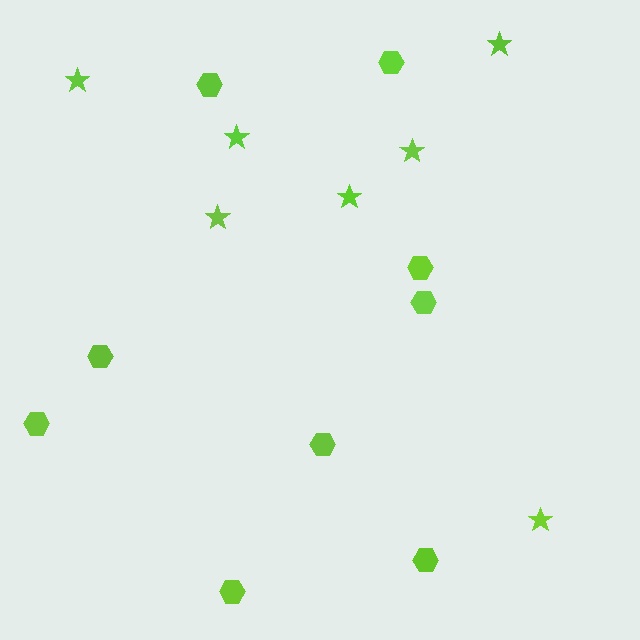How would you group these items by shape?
There are 2 groups: one group of stars (7) and one group of hexagons (9).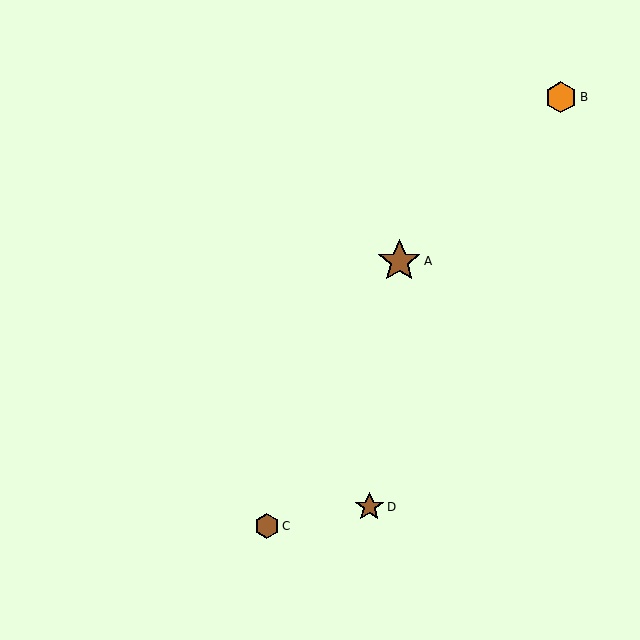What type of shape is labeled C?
Shape C is a brown hexagon.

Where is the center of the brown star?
The center of the brown star is at (369, 507).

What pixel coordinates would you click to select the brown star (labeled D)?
Click at (369, 507) to select the brown star D.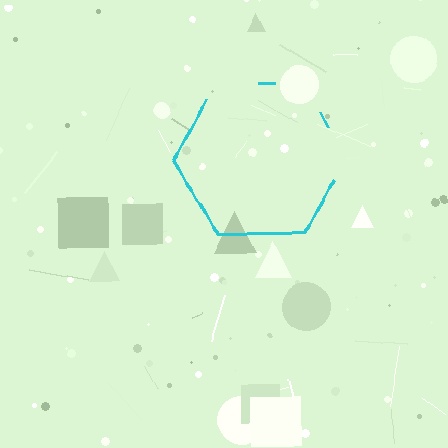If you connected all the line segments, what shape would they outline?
They would outline a hexagon.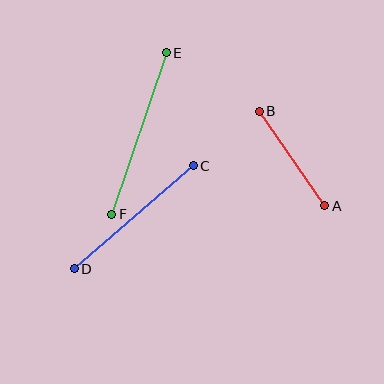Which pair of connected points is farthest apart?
Points E and F are farthest apart.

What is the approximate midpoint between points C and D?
The midpoint is at approximately (134, 217) pixels.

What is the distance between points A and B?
The distance is approximately 115 pixels.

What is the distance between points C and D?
The distance is approximately 157 pixels.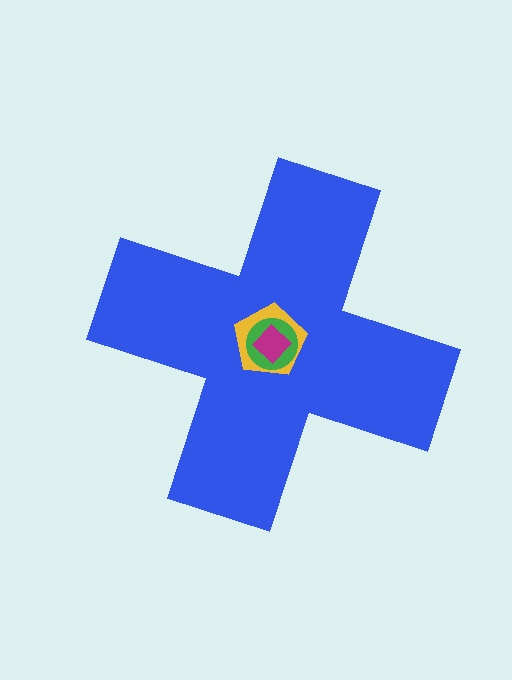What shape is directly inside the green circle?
The magenta diamond.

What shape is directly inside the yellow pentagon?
The green circle.